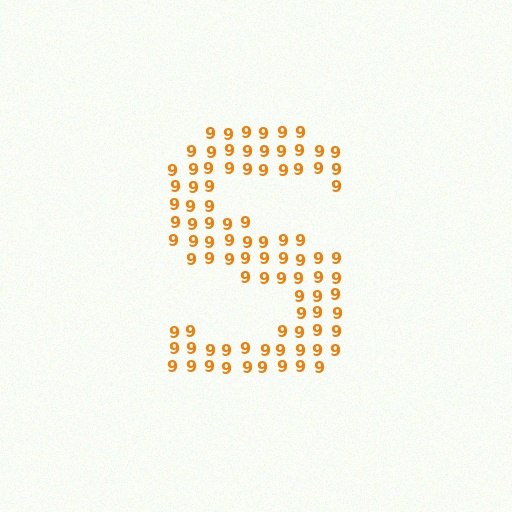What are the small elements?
The small elements are digit 9's.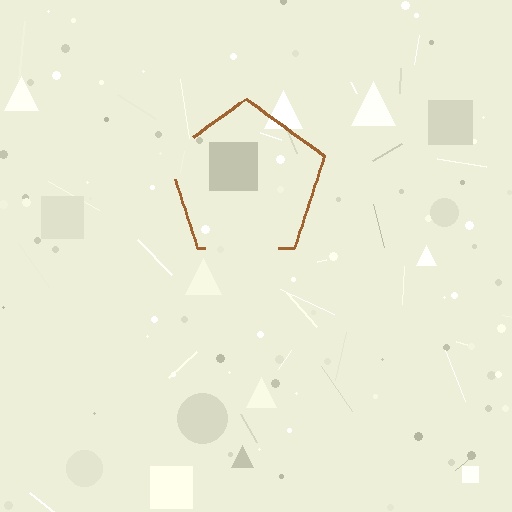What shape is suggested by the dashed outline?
The dashed outline suggests a pentagon.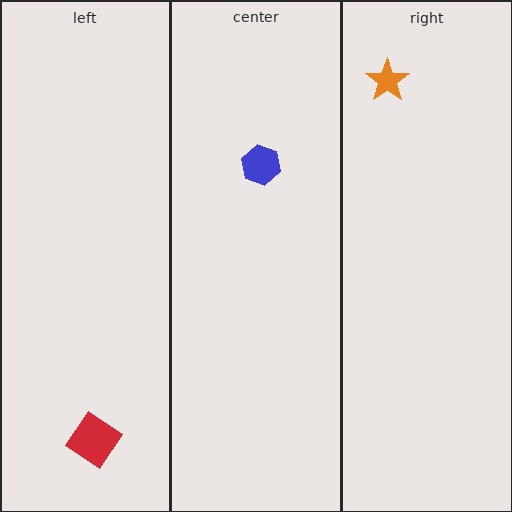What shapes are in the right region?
The orange star.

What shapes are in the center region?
The blue hexagon.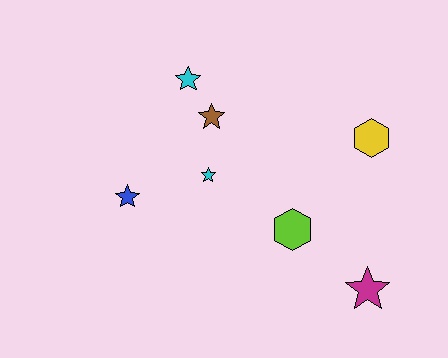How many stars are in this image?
There are 5 stars.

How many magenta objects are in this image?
There is 1 magenta object.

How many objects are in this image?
There are 7 objects.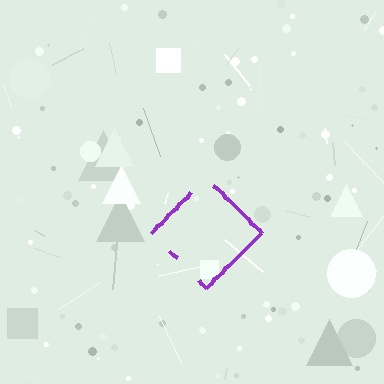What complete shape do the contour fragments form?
The contour fragments form a diamond.